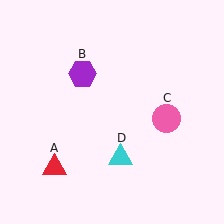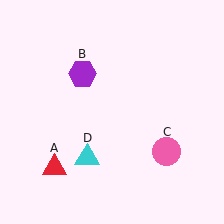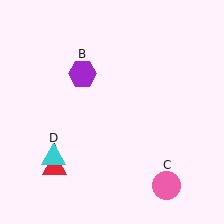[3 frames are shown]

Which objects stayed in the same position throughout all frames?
Red triangle (object A) and purple hexagon (object B) remained stationary.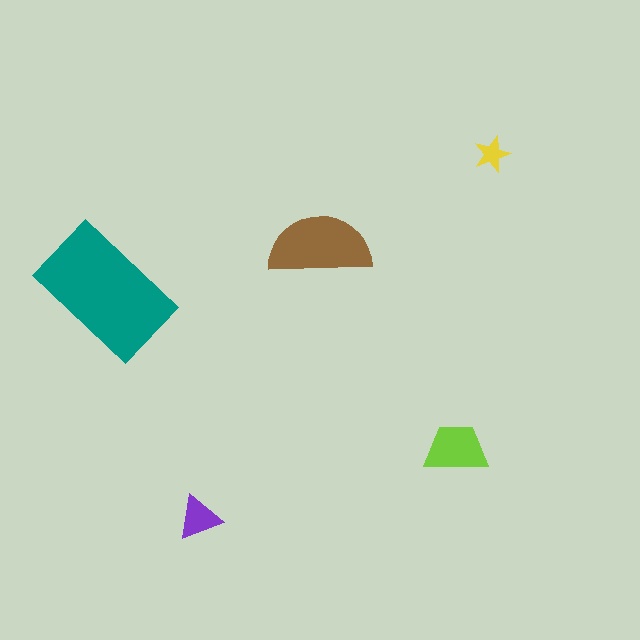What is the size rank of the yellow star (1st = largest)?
5th.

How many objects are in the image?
There are 5 objects in the image.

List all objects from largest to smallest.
The teal rectangle, the brown semicircle, the lime trapezoid, the purple triangle, the yellow star.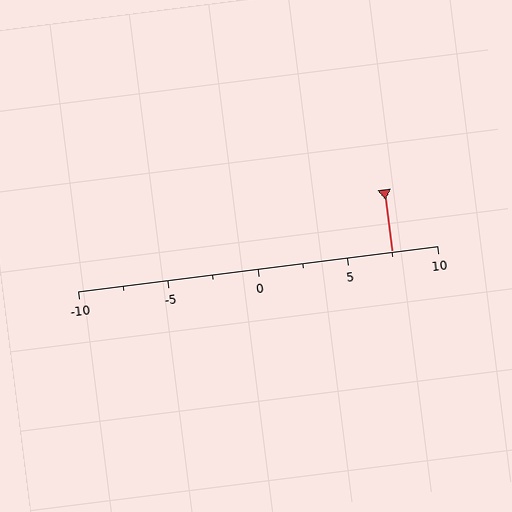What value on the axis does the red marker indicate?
The marker indicates approximately 7.5.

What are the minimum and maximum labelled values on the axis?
The axis runs from -10 to 10.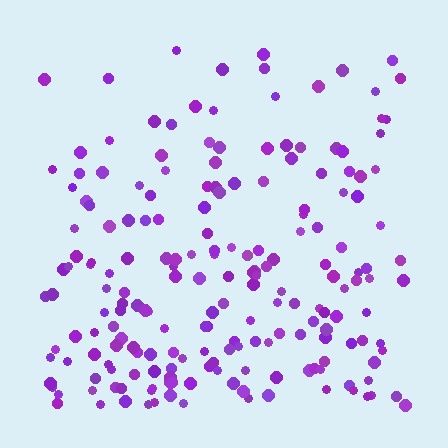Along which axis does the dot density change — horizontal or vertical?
Vertical.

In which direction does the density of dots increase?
From top to bottom, with the bottom side densest.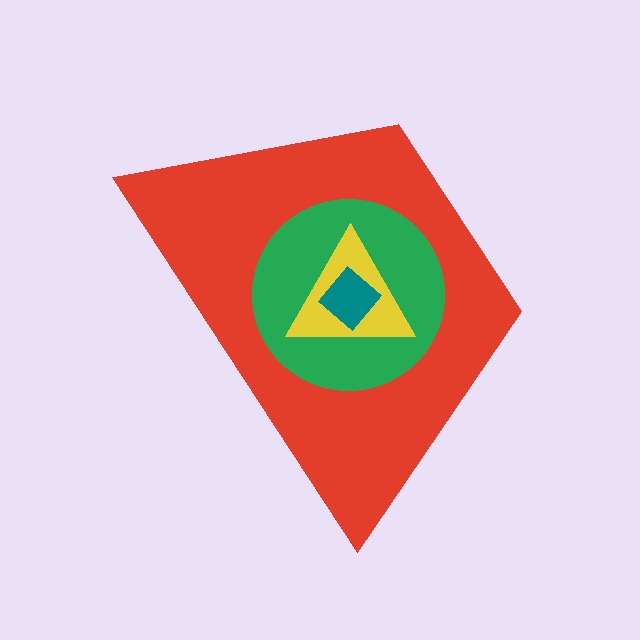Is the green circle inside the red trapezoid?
Yes.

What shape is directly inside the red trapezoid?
The green circle.